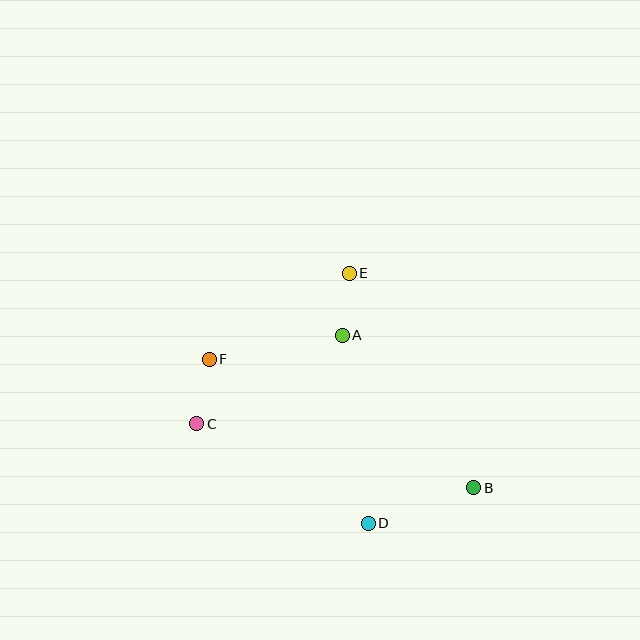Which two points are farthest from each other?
Points B and F are farthest from each other.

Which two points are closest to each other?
Points A and E are closest to each other.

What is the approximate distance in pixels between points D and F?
The distance between D and F is approximately 229 pixels.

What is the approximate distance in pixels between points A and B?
The distance between A and B is approximately 201 pixels.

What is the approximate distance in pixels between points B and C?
The distance between B and C is approximately 284 pixels.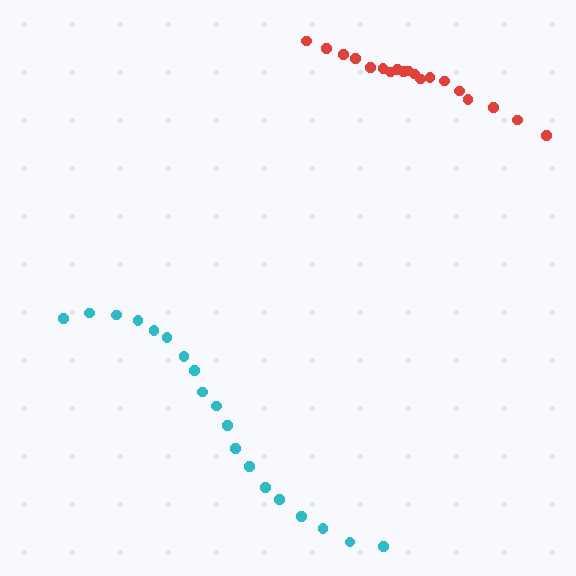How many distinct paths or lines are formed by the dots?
There are 2 distinct paths.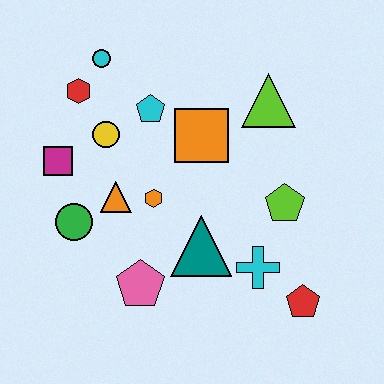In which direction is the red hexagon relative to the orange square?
The red hexagon is to the left of the orange square.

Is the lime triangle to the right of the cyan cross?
Yes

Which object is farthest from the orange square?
The red pentagon is farthest from the orange square.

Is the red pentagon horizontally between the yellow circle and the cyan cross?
No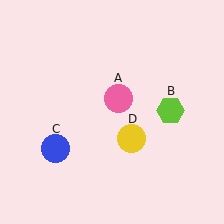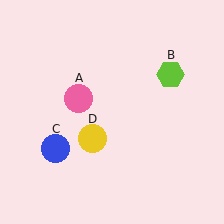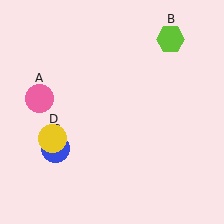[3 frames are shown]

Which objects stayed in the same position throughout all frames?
Blue circle (object C) remained stationary.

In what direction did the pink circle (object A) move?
The pink circle (object A) moved left.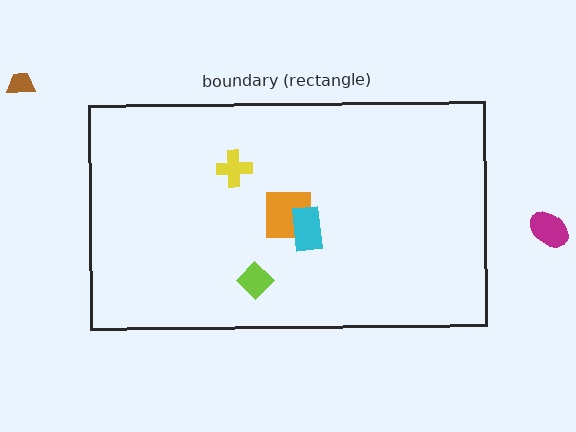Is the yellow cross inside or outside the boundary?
Inside.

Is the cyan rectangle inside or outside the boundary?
Inside.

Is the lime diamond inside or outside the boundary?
Inside.